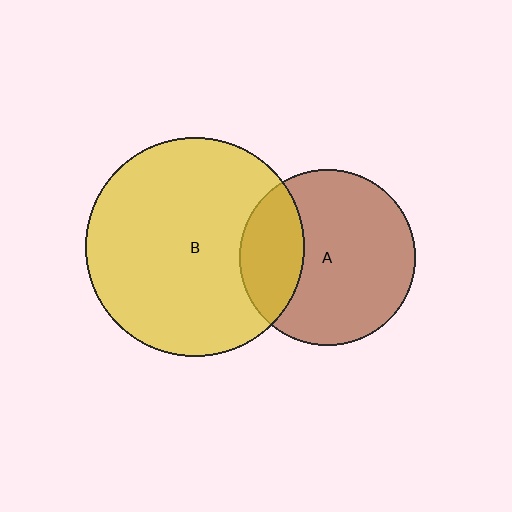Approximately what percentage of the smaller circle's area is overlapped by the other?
Approximately 25%.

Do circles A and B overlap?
Yes.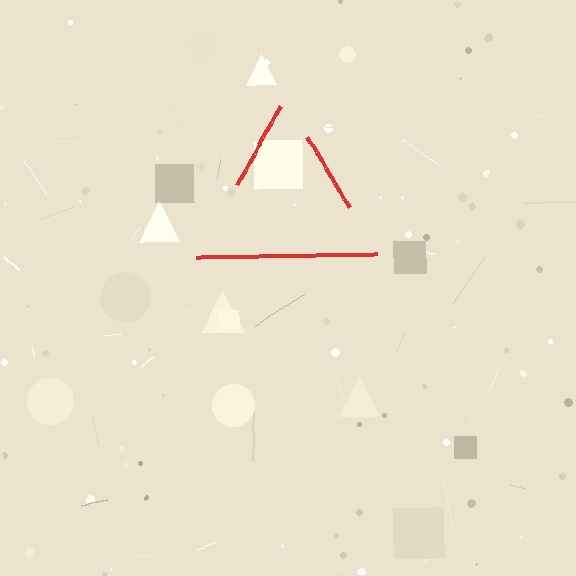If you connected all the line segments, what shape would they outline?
They would outline a triangle.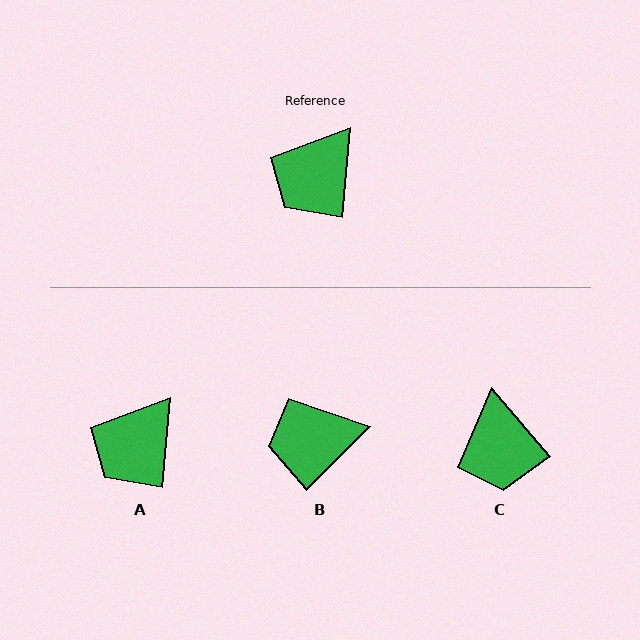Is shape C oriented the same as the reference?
No, it is off by about 46 degrees.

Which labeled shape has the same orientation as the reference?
A.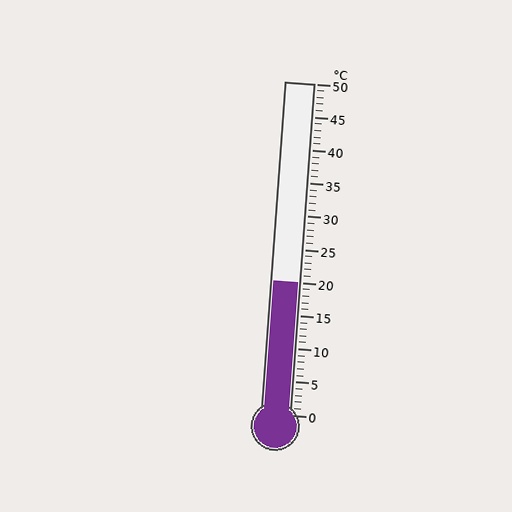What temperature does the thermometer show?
The thermometer shows approximately 20°C.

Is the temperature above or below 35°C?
The temperature is below 35°C.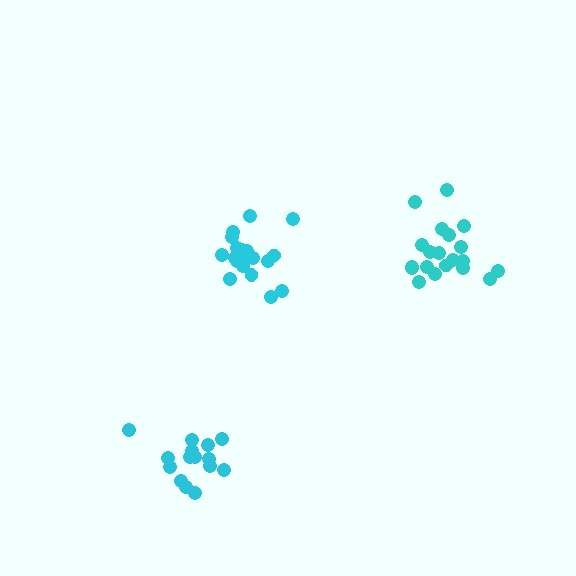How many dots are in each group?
Group 1: 20 dots, Group 2: 15 dots, Group 3: 20 dots (55 total).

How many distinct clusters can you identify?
There are 3 distinct clusters.